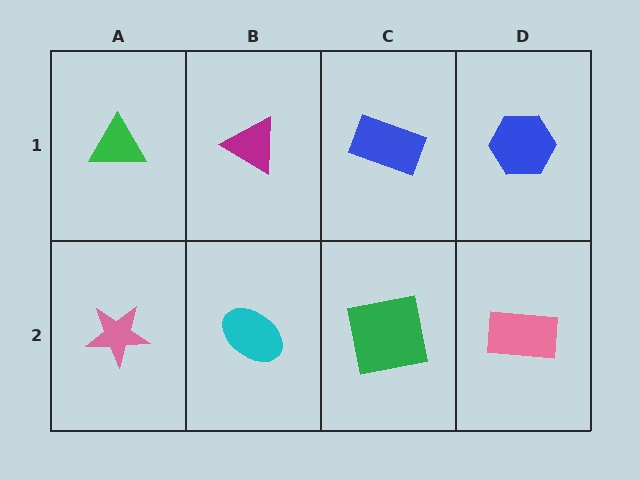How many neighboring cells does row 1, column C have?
3.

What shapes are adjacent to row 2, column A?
A green triangle (row 1, column A), a cyan ellipse (row 2, column B).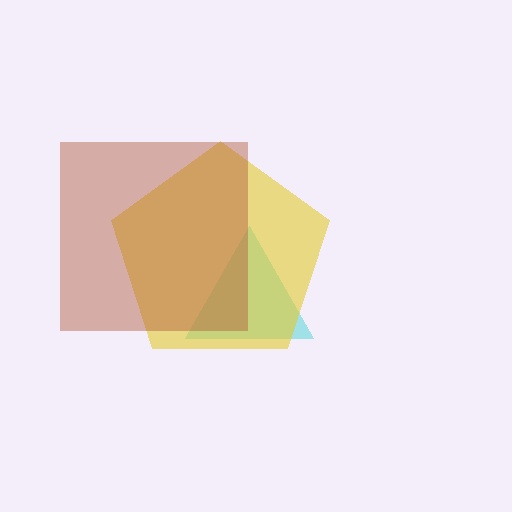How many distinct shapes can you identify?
There are 3 distinct shapes: a cyan triangle, a yellow pentagon, a brown square.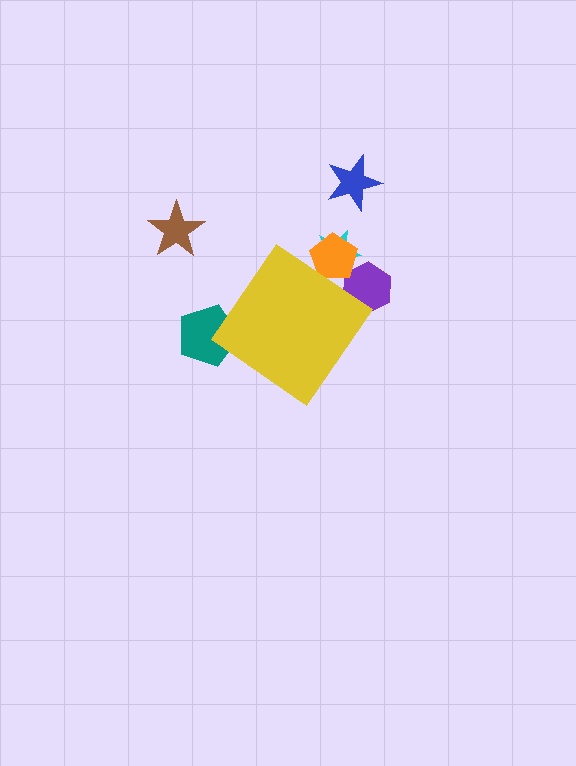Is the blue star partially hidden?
No, the blue star is fully visible.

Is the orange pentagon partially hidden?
Yes, the orange pentagon is partially hidden behind the yellow diamond.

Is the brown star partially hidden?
No, the brown star is fully visible.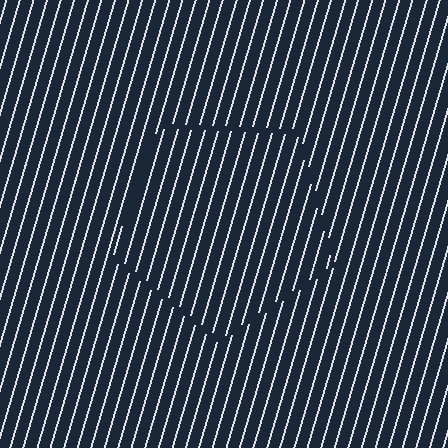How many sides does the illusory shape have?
5 sides — the line-ends trace a pentagon.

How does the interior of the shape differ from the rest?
The interior of the shape contains the same grating, shifted by half a period — the contour is defined by the phase discontinuity where line-ends from the inner and outer gratings abut.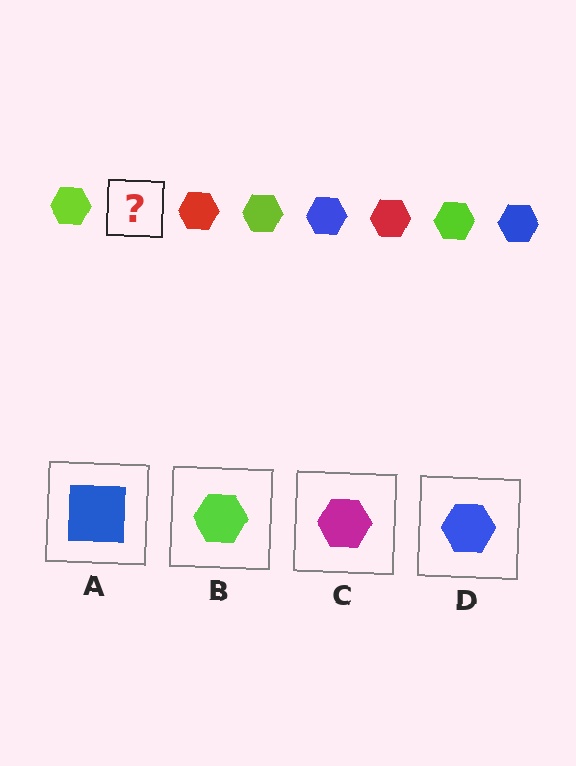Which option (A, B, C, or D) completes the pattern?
D.